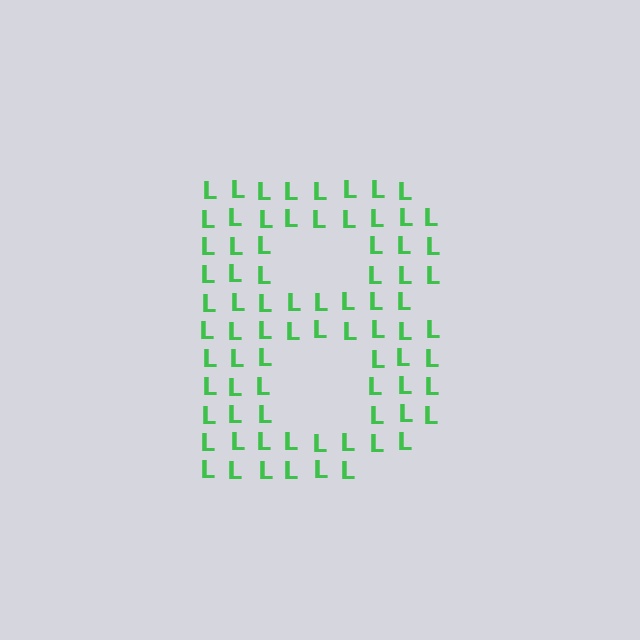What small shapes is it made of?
It is made of small letter L's.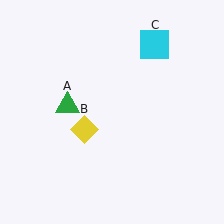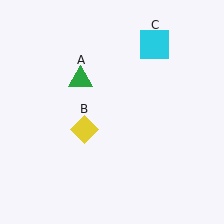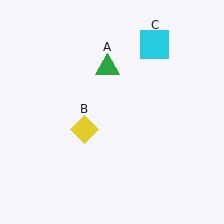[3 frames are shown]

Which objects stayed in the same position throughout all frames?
Yellow diamond (object B) and cyan square (object C) remained stationary.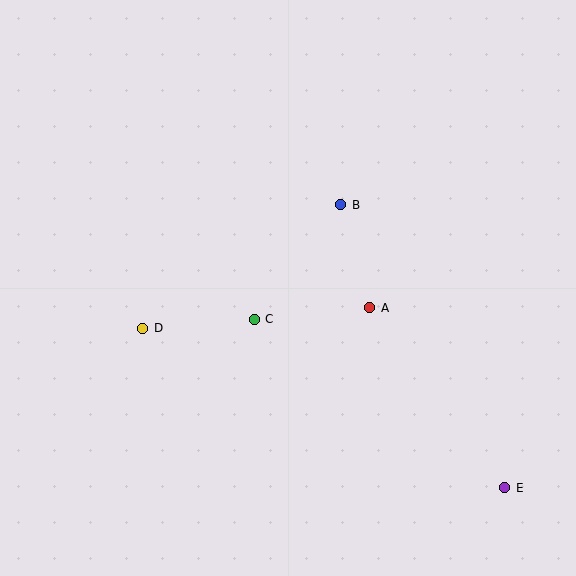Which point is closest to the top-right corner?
Point B is closest to the top-right corner.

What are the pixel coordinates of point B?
Point B is at (341, 205).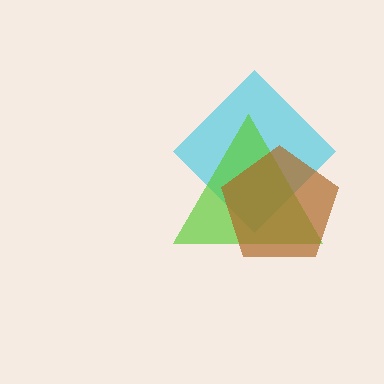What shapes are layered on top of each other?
The layered shapes are: a cyan diamond, a lime triangle, a brown pentagon.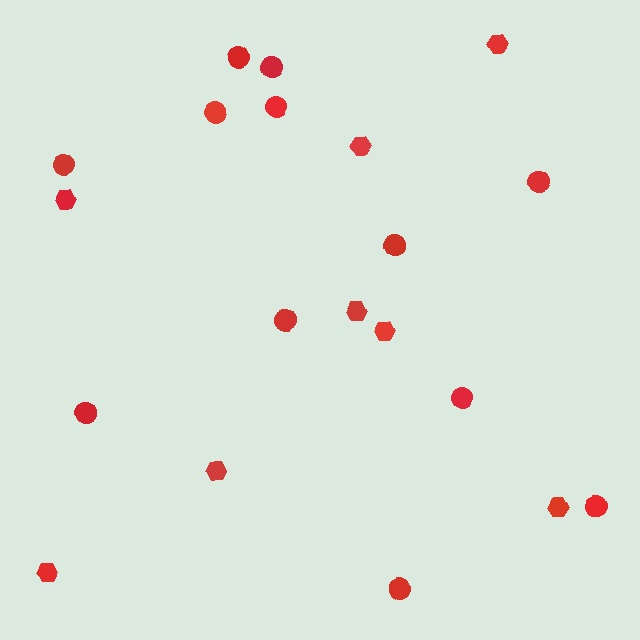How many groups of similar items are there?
There are 2 groups: one group of circles (12) and one group of hexagons (8).